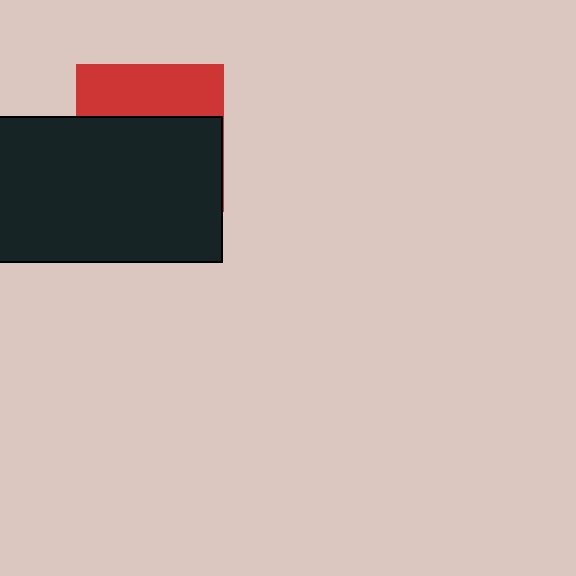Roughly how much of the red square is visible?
A small part of it is visible (roughly 35%).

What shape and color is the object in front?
The object in front is a black rectangle.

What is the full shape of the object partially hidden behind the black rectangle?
The partially hidden object is a red square.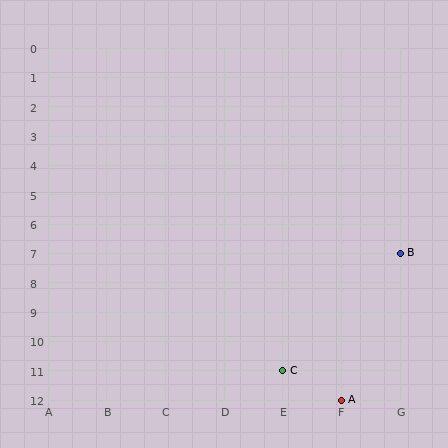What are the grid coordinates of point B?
Point B is at grid coordinates (G, 7).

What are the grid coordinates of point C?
Point C is at grid coordinates (E, 11).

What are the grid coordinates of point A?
Point A is at grid coordinates (F, 12).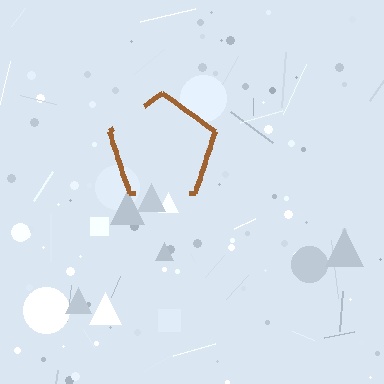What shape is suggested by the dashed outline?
The dashed outline suggests a pentagon.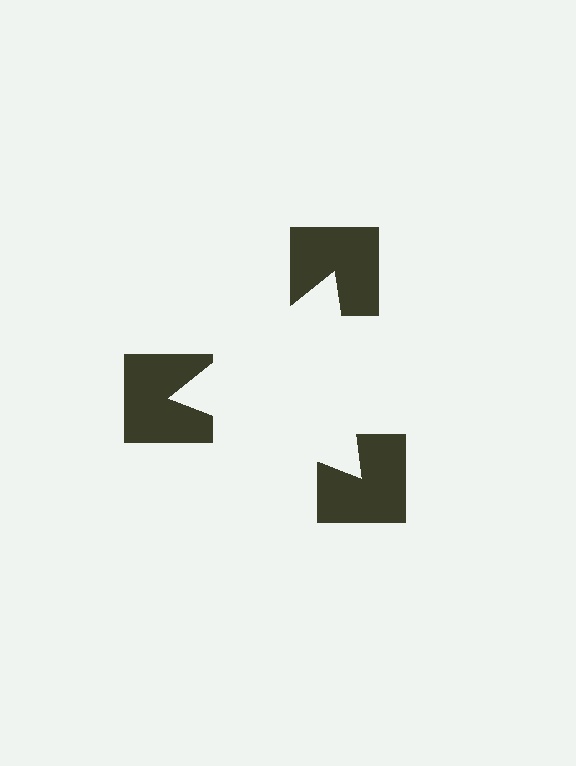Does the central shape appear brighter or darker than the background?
It typically appears slightly brighter than the background, even though no actual brightness change is drawn.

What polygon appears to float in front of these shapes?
An illusory triangle — its edges are inferred from the aligned wedge cuts in the notched squares, not physically drawn.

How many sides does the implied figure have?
3 sides.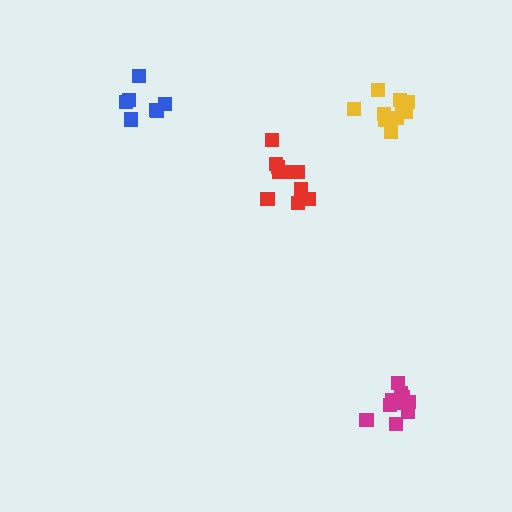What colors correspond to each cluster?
The clusters are colored: yellow, magenta, blue, red.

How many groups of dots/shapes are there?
There are 4 groups.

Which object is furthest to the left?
The blue cluster is leftmost.